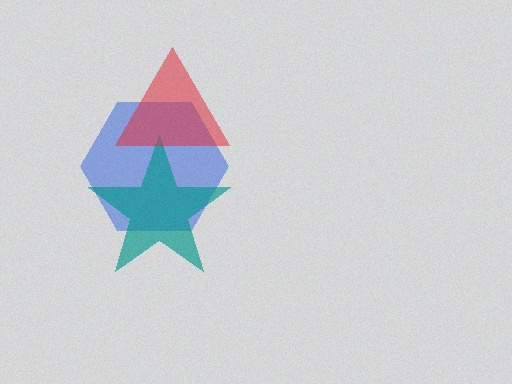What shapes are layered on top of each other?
The layered shapes are: a blue hexagon, a teal star, a red triangle.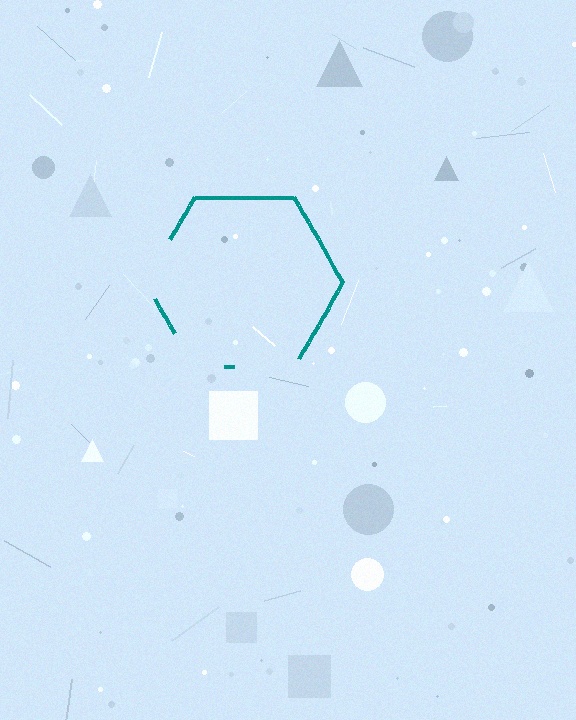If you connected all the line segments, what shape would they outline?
They would outline a hexagon.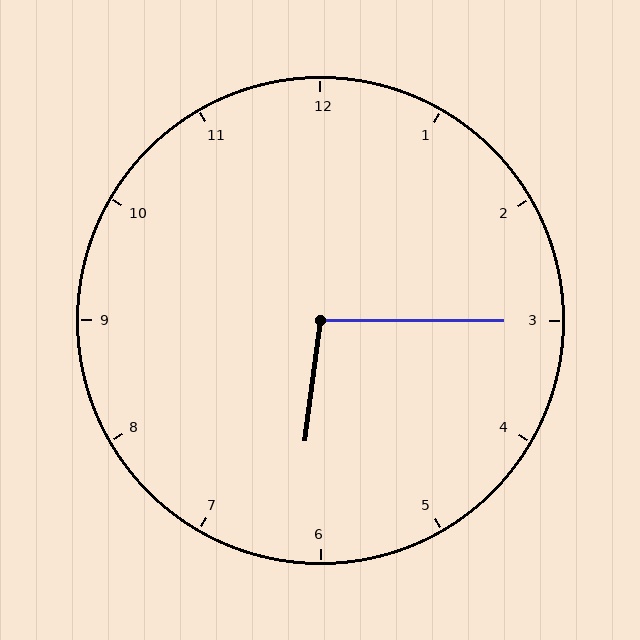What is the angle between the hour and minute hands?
Approximately 98 degrees.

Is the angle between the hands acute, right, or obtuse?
It is obtuse.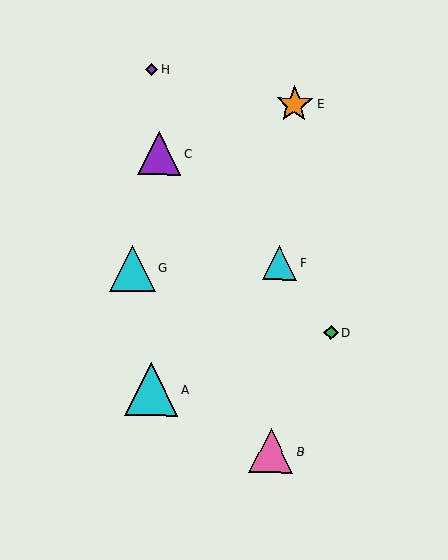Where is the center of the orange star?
The center of the orange star is at (295, 104).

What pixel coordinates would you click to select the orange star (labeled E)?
Click at (295, 104) to select the orange star E.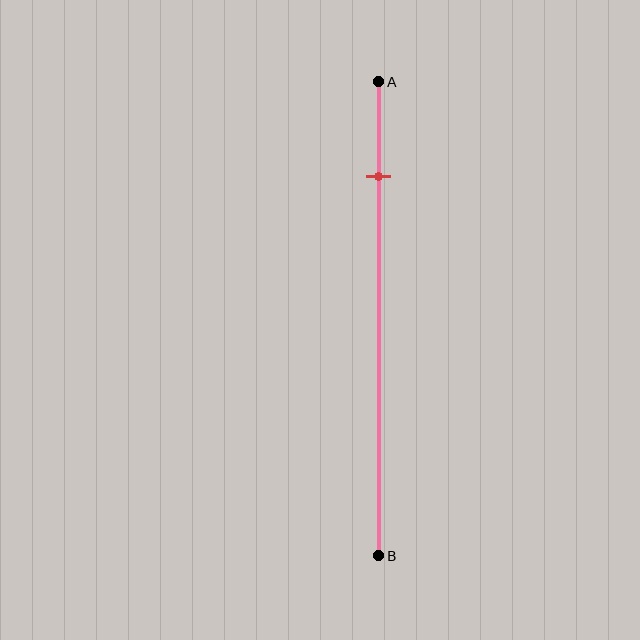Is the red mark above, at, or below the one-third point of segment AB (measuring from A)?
The red mark is above the one-third point of segment AB.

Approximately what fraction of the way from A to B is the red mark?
The red mark is approximately 20% of the way from A to B.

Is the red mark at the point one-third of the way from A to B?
No, the mark is at about 20% from A, not at the 33% one-third point.